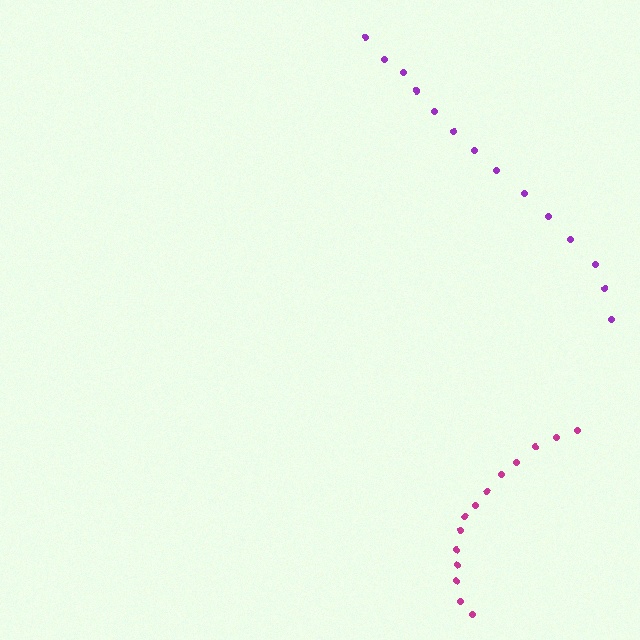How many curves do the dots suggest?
There are 2 distinct paths.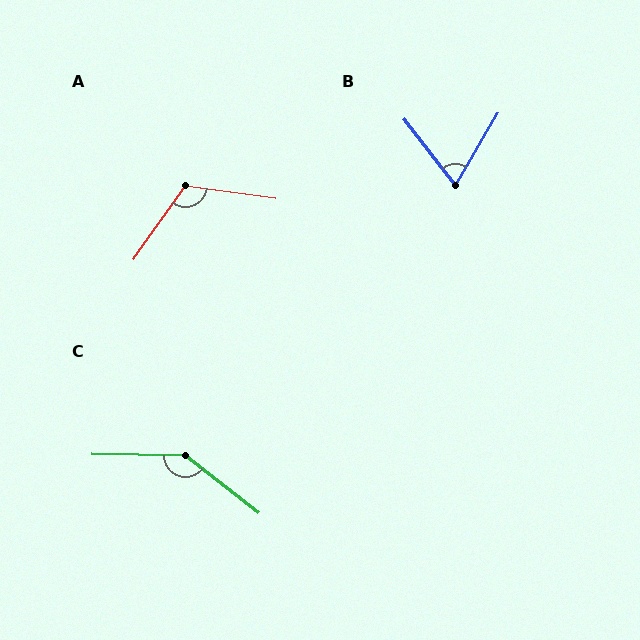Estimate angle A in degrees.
Approximately 118 degrees.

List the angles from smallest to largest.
B (68°), A (118°), C (142°).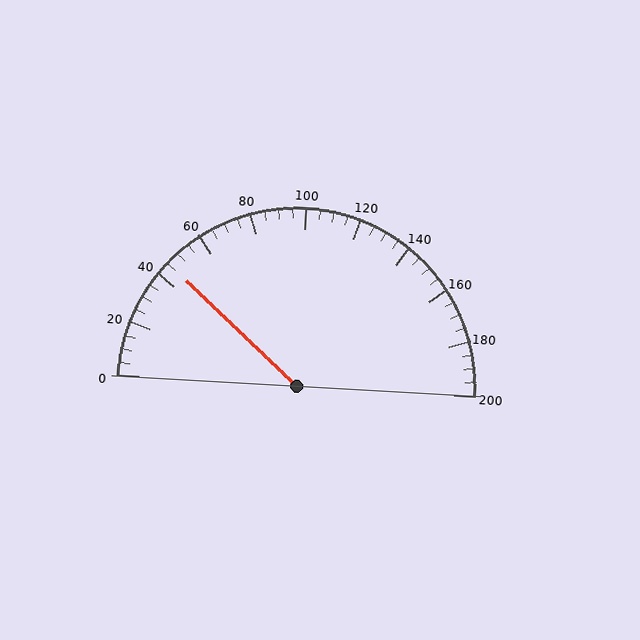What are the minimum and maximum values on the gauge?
The gauge ranges from 0 to 200.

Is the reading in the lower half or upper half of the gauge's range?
The reading is in the lower half of the range (0 to 200).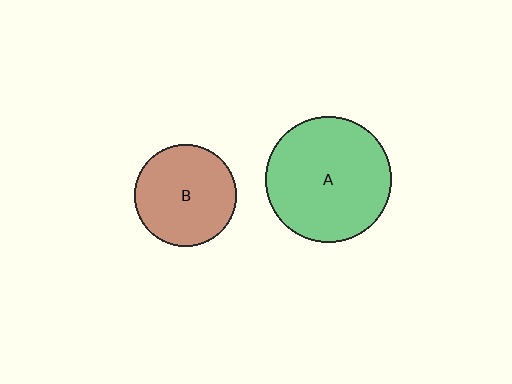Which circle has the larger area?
Circle A (green).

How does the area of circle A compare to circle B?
Approximately 1.5 times.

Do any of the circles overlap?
No, none of the circles overlap.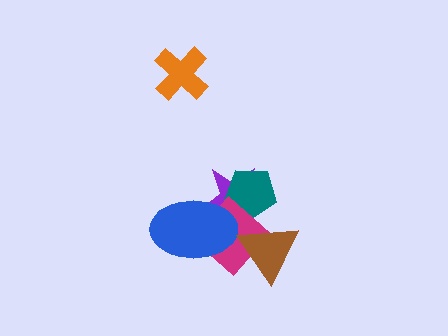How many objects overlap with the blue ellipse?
2 objects overlap with the blue ellipse.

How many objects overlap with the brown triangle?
1 object overlaps with the brown triangle.